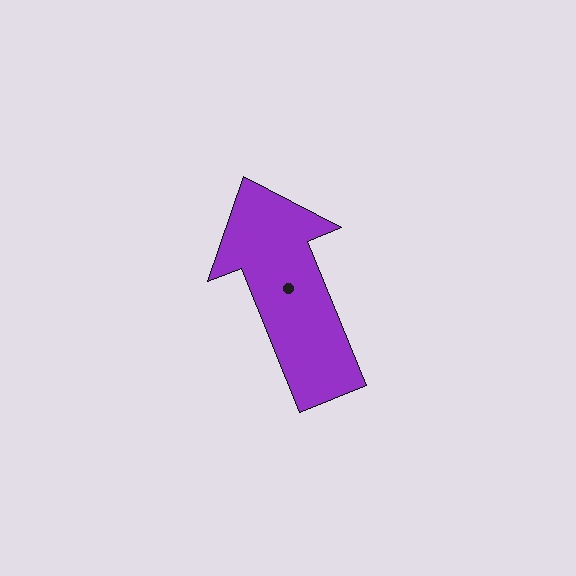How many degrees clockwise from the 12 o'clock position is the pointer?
Approximately 338 degrees.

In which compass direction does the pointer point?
North.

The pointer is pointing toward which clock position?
Roughly 11 o'clock.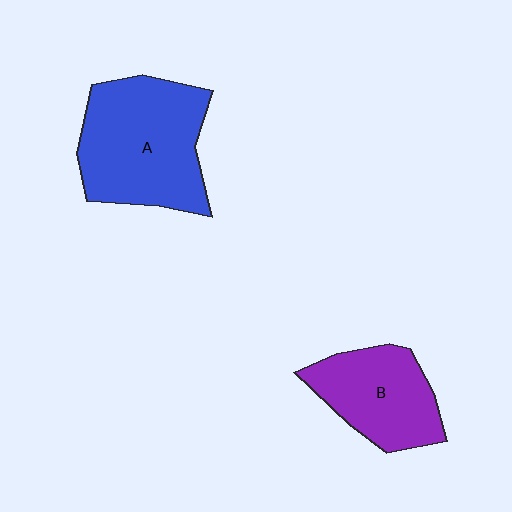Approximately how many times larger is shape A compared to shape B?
Approximately 1.5 times.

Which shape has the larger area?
Shape A (blue).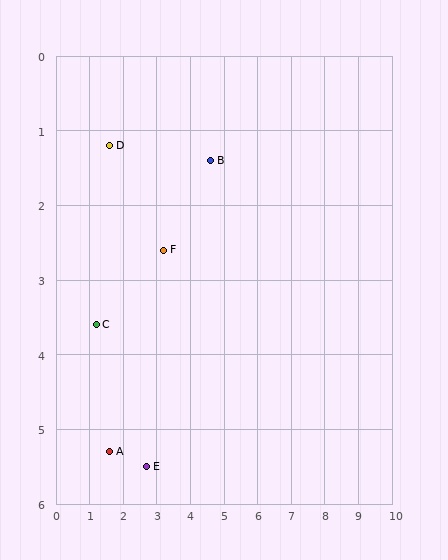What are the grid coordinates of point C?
Point C is at approximately (1.2, 3.6).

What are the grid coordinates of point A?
Point A is at approximately (1.6, 5.3).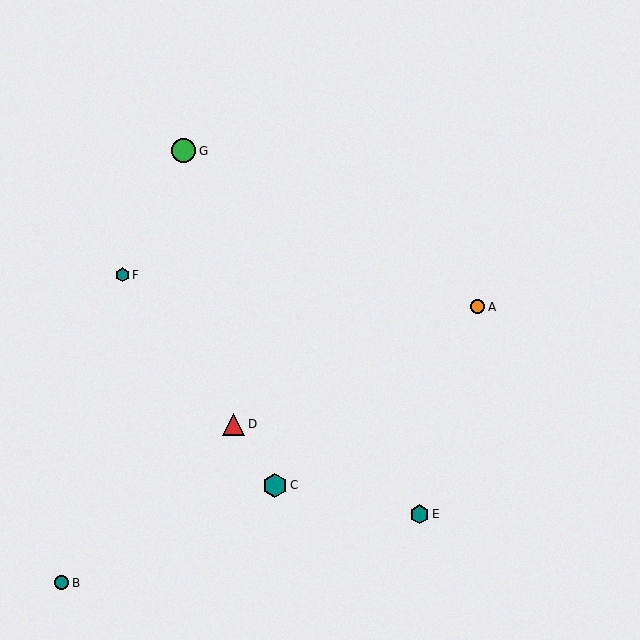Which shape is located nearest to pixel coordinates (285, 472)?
The teal hexagon (labeled C) at (275, 485) is nearest to that location.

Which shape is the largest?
The teal hexagon (labeled C) is the largest.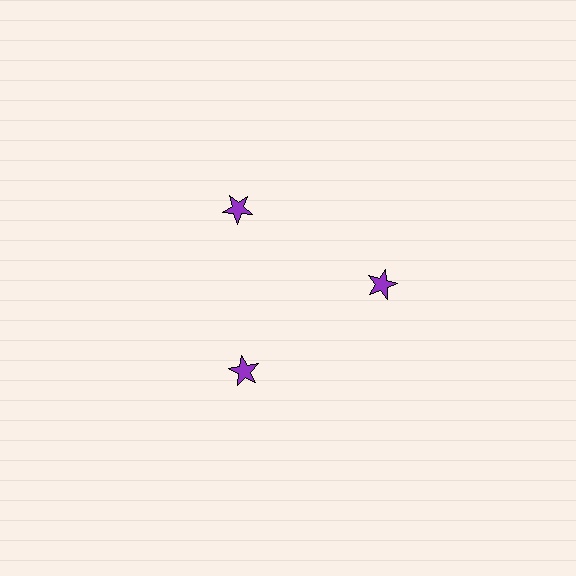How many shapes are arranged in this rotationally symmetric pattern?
There are 3 shapes, arranged in 3 groups of 1.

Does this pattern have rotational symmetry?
Yes, this pattern has 3-fold rotational symmetry. It looks the same after rotating 120 degrees around the center.